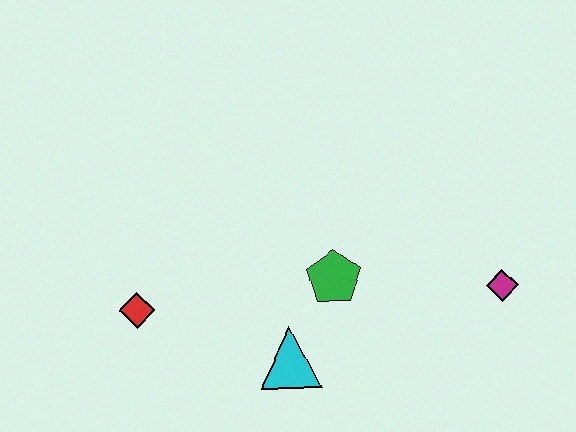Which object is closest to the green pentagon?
The cyan triangle is closest to the green pentagon.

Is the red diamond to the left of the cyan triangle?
Yes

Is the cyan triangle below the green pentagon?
Yes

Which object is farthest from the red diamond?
The magenta diamond is farthest from the red diamond.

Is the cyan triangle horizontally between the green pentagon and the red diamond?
Yes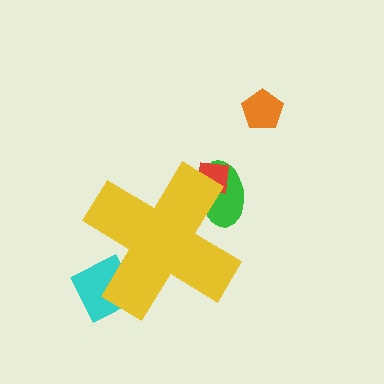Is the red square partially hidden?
Yes, the red square is partially hidden behind the yellow cross.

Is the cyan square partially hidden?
Yes, the cyan square is partially hidden behind the yellow cross.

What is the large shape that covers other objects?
A yellow cross.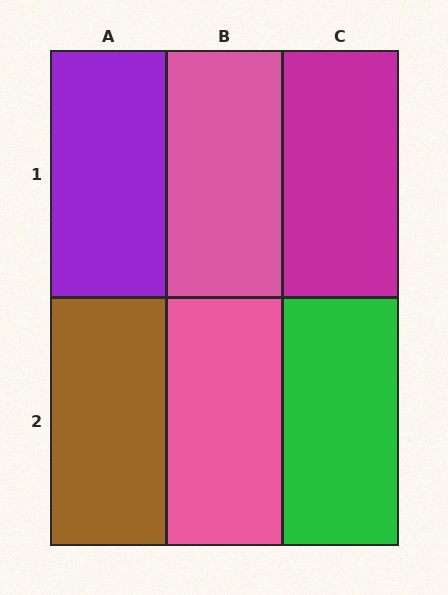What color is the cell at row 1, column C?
Magenta.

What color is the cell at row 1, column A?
Purple.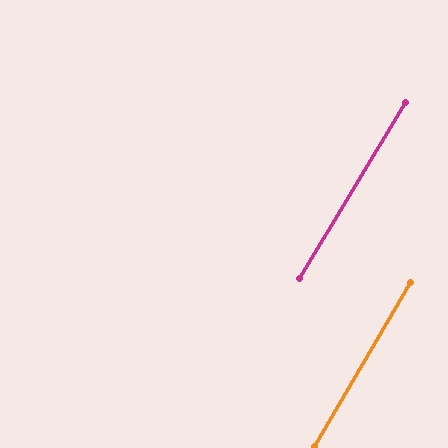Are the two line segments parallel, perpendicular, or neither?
Parallel — their directions differ by only 0.7°.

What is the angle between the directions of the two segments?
Approximately 1 degree.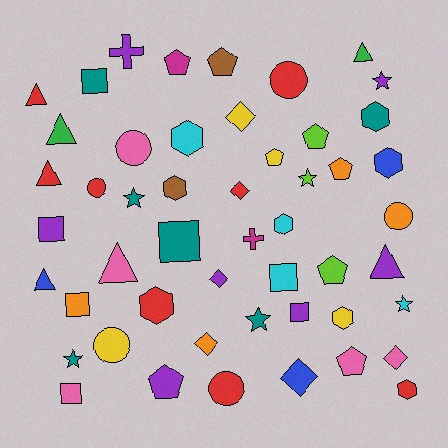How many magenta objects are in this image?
There are 2 magenta objects.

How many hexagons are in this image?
There are 8 hexagons.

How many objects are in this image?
There are 50 objects.